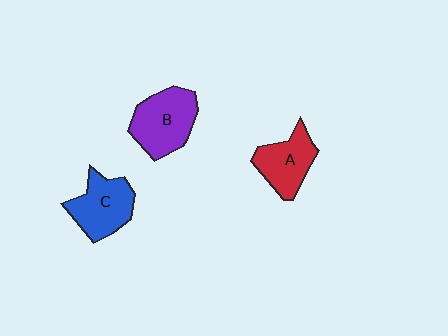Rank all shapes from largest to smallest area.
From largest to smallest: B (purple), C (blue), A (red).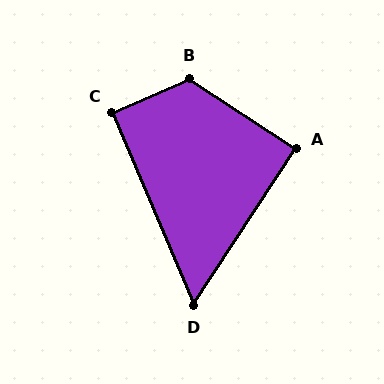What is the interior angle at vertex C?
Approximately 90 degrees (approximately right).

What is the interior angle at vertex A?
Approximately 90 degrees (approximately right).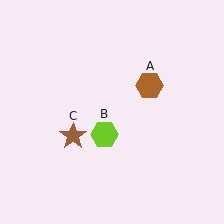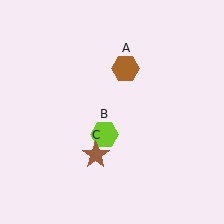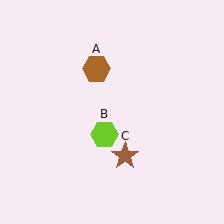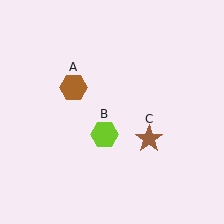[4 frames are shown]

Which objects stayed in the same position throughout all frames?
Lime hexagon (object B) remained stationary.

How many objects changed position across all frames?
2 objects changed position: brown hexagon (object A), brown star (object C).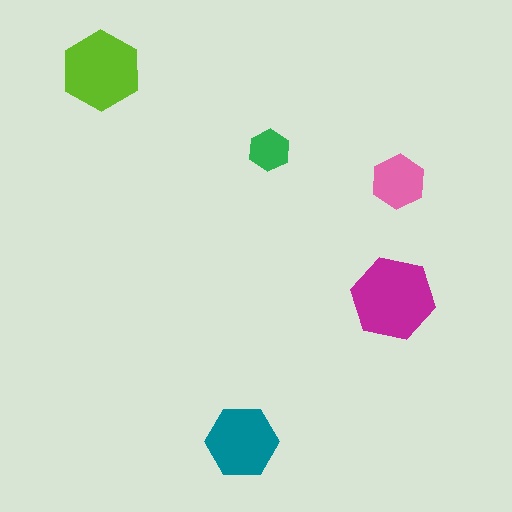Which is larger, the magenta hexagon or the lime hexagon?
The magenta one.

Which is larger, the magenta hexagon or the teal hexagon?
The magenta one.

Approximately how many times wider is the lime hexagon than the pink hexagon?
About 1.5 times wider.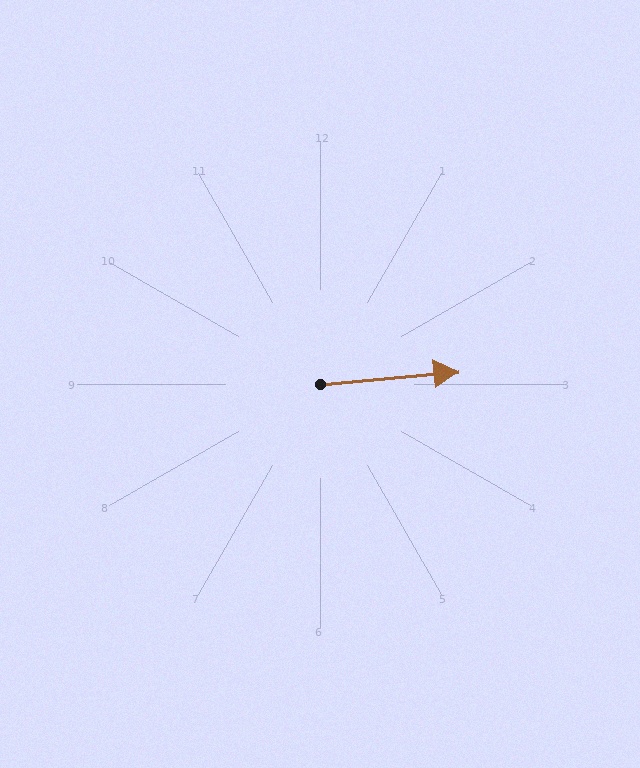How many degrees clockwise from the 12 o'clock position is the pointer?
Approximately 85 degrees.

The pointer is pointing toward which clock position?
Roughly 3 o'clock.